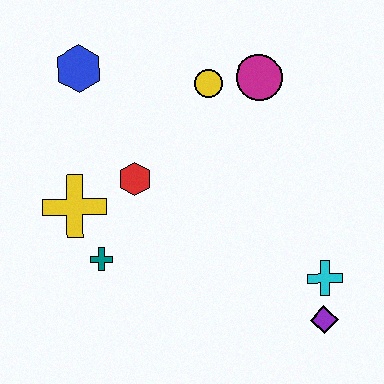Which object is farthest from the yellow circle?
The purple diamond is farthest from the yellow circle.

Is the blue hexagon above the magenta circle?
Yes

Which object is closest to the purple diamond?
The cyan cross is closest to the purple diamond.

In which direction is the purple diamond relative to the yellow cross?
The purple diamond is to the right of the yellow cross.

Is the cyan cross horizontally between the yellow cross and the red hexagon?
No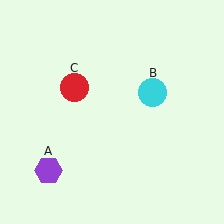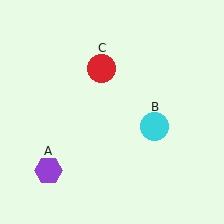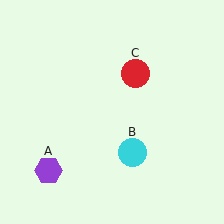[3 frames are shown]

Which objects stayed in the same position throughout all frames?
Purple hexagon (object A) remained stationary.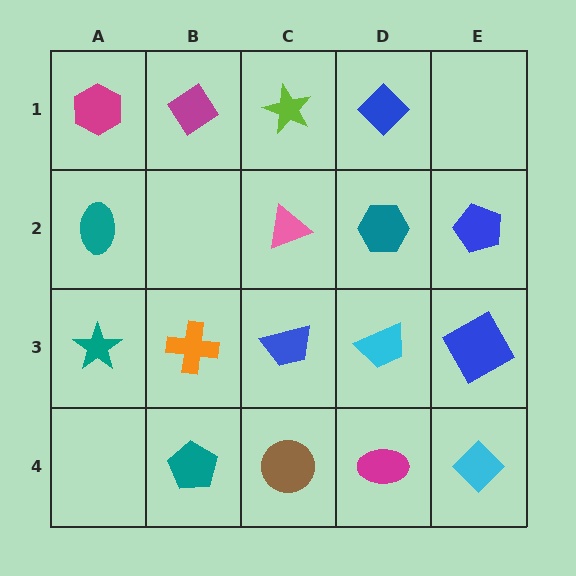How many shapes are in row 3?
5 shapes.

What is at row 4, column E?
A cyan diamond.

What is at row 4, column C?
A brown circle.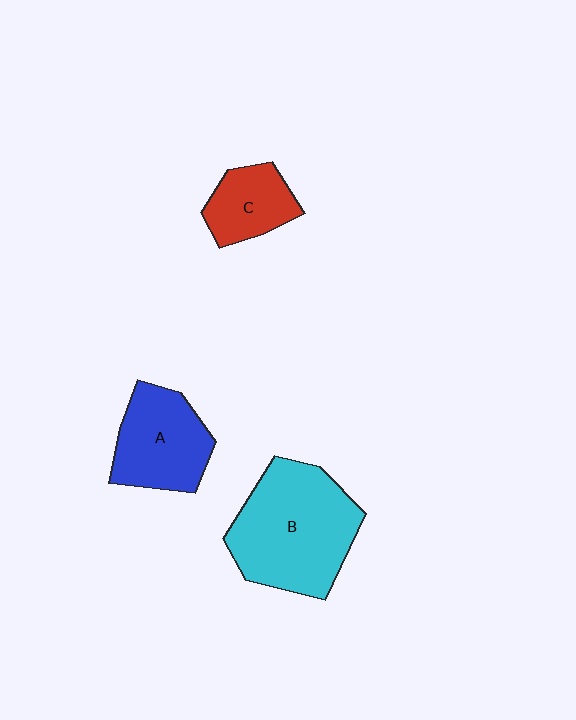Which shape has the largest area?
Shape B (cyan).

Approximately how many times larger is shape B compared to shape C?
Approximately 2.4 times.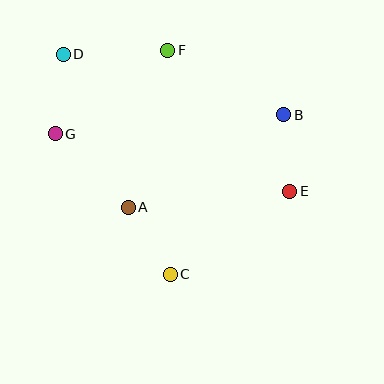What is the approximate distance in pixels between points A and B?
The distance between A and B is approximately 181 pixels.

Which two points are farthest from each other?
Points D and E are farthest from each other.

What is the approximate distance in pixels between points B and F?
The distance between B and F is approximately 132 pixels.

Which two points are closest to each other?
Points B and E are closest to each other.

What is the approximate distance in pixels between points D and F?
The distance between D and F is approximately 105 pixels.